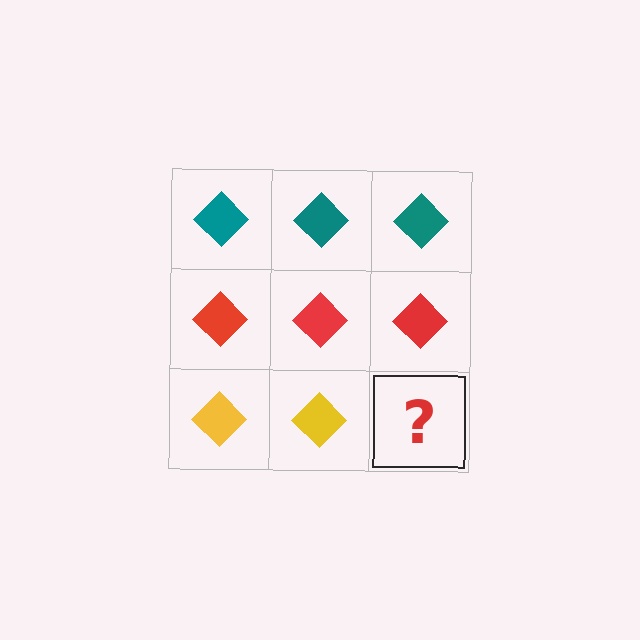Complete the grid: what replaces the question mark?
The question mark should be replaced with a yellow diamond.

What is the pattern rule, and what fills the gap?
The rule is that each row has a consistent color. The gap should be filled with a yellow diamond.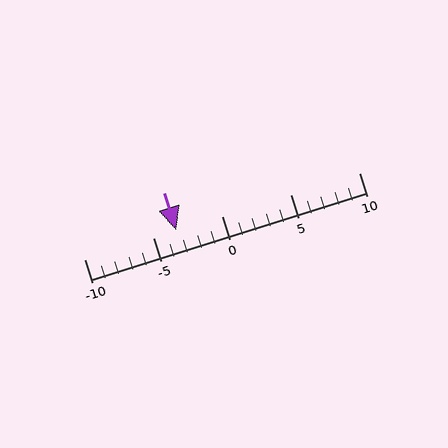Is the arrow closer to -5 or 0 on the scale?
The arrow is closer to -5.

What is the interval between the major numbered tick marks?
The major tick marks are spaced 5 units apart.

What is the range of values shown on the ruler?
The ruler shows values from -10 to 10.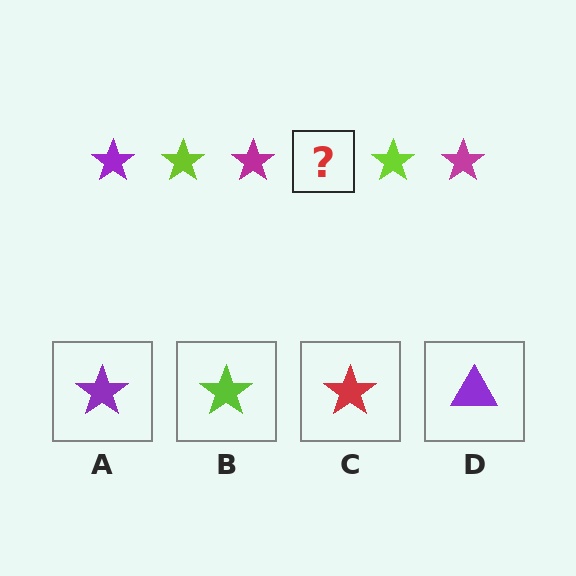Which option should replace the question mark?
Option A.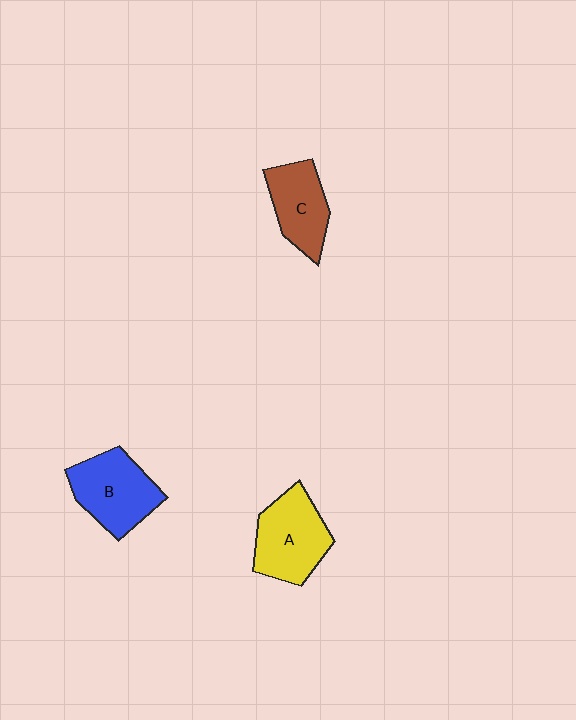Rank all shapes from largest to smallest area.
From largest to smallest: A (yellow), B (blue), C (brown).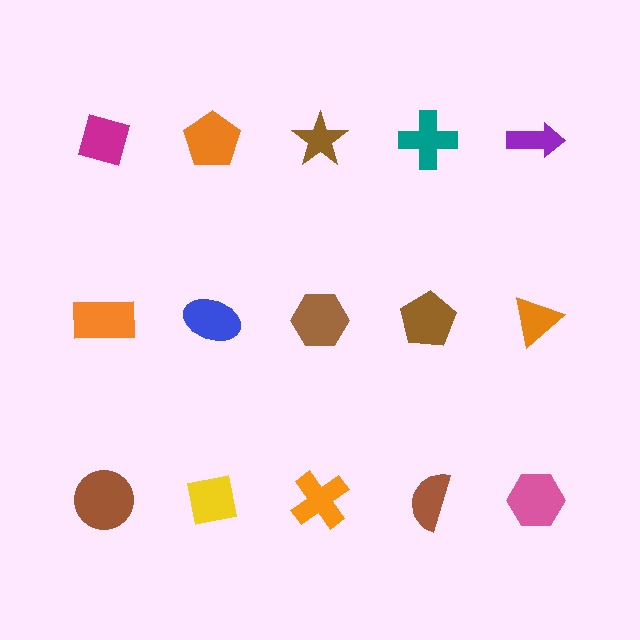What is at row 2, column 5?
An orange triangle.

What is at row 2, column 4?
A brown pentagon.